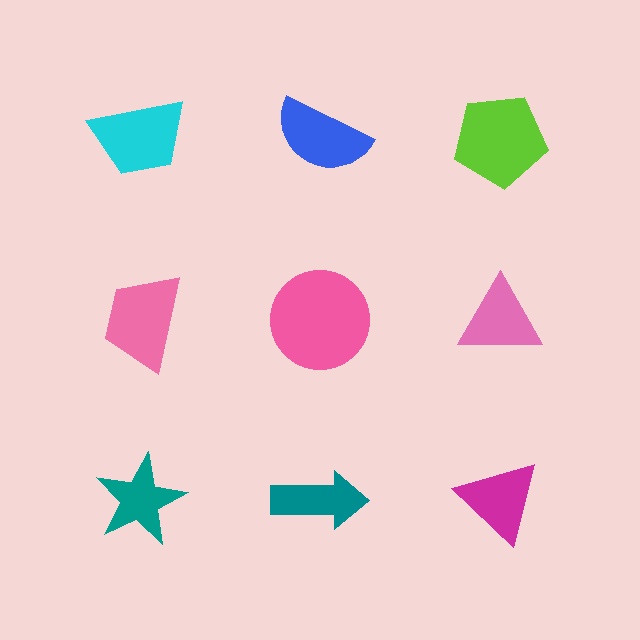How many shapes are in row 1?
3 shapes.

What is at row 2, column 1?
A pink trapezoid.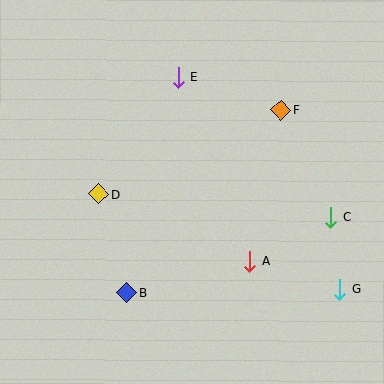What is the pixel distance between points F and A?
The distance between F and A is 155 pixels.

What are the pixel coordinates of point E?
Point E is at (178, 77).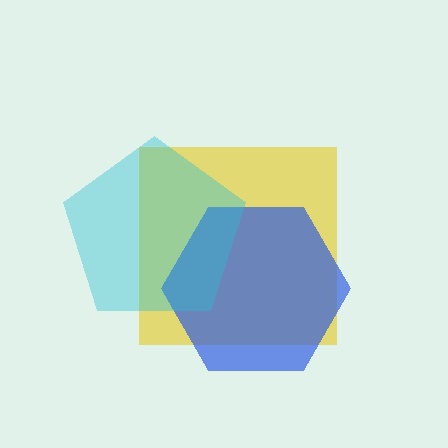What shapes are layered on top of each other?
The layered shapes are: a yellow square, a blue hexagon, a cyan pentagon.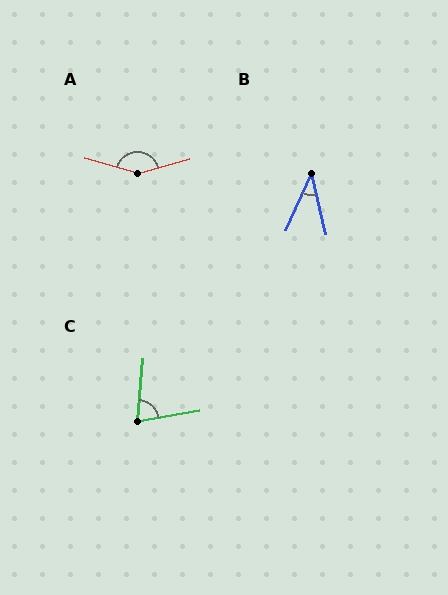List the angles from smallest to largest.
B (38°), C (76°), A (147°).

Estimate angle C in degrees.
Approximately 76 degrees.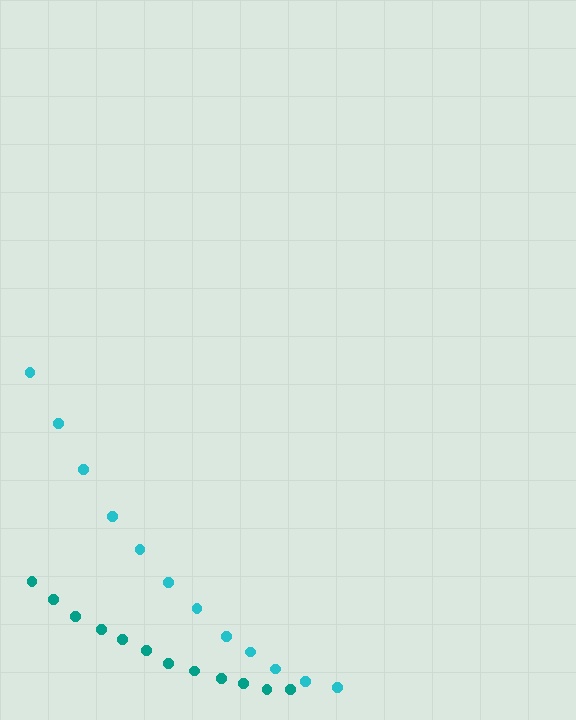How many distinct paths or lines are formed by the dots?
There are 2 distinct paths.